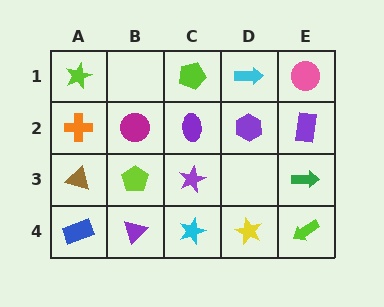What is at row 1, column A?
A lime star.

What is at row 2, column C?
A purple ellipse.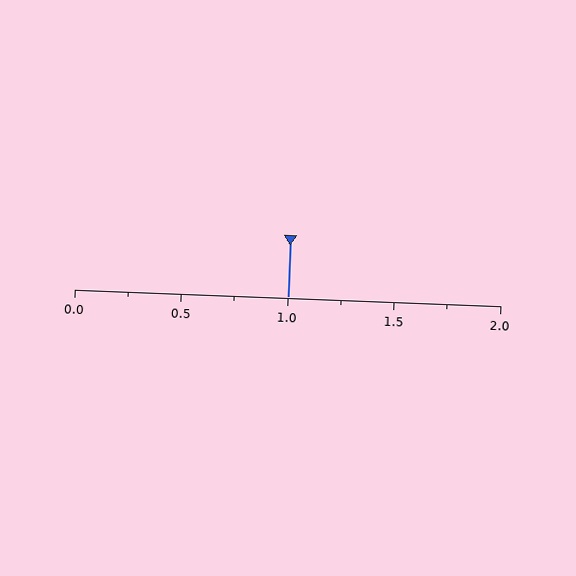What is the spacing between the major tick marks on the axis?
The major ticks are spaced 0.5 apart.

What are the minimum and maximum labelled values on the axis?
The axis runs from 0.0 to 2.0.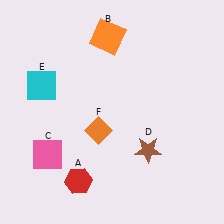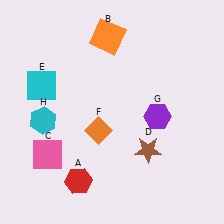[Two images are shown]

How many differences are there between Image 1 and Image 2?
There are 2 differences between the two images.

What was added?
A purple hexagon (G), a cyan hexagon (H) were added in Image 2.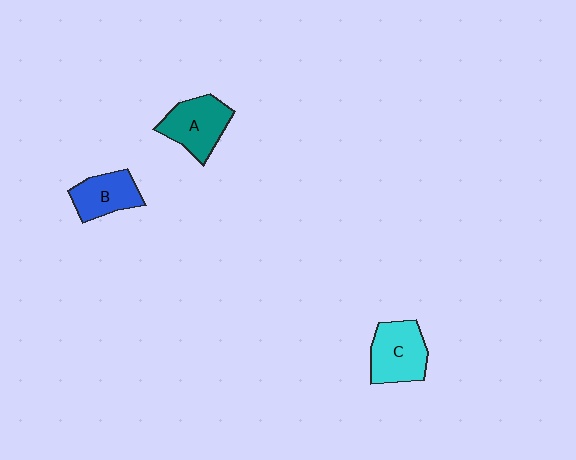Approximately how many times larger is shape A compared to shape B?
Approximately 1.2 times.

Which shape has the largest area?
Shape C (cyan).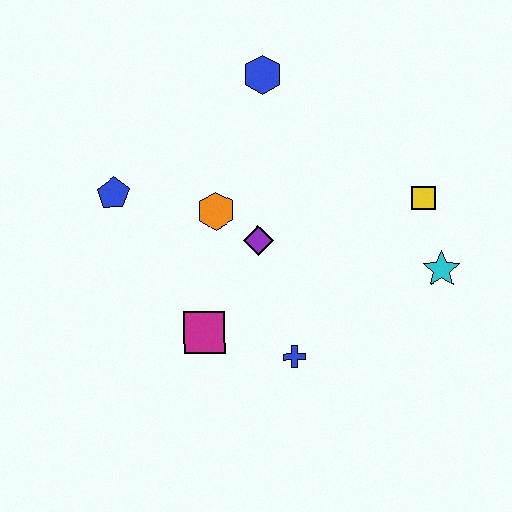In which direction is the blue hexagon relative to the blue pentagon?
The blue hexagon is to the right of the blue pentagon.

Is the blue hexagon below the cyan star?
No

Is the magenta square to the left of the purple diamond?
Yes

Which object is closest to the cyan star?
The yellow square is closest to the cyan star.